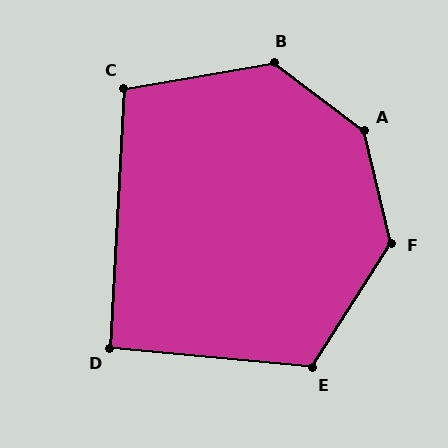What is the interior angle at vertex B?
Approximately 134 degrees (obtuse).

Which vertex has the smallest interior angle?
D, at approximately 92 degrees.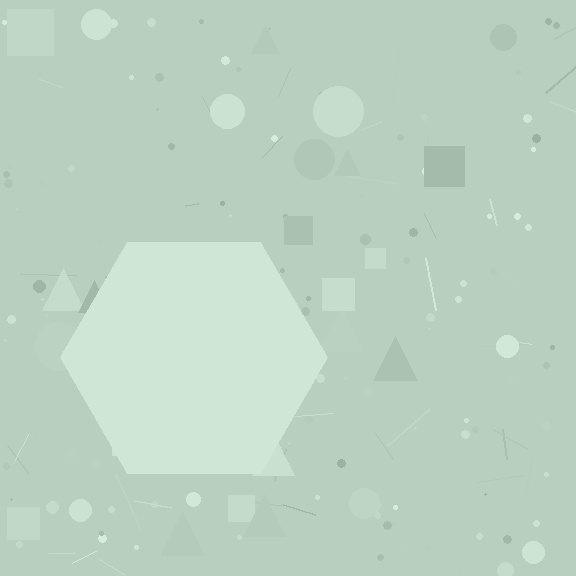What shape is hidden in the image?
A hexagon is hidden in the image.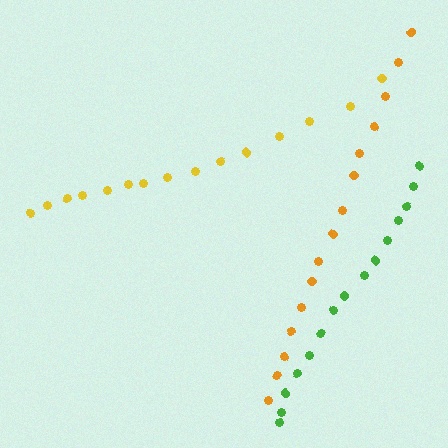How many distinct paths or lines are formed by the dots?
There are 3 distinct paths.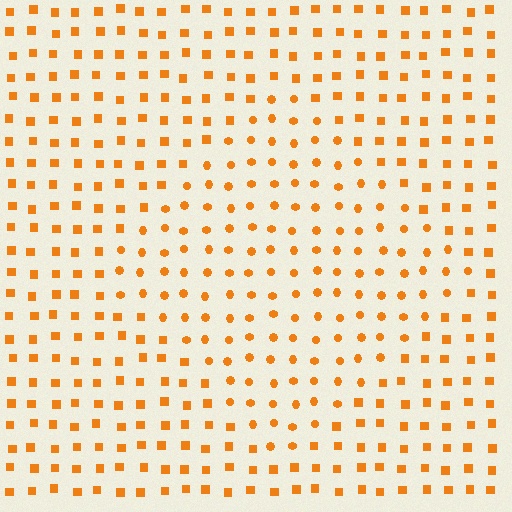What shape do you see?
I see a diamond.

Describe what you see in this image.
The image is filled with small orange elements arranged in a uniform grid. A diamond-shaped region contains circles, while the surrounding area contains squares. The boundary is defined purely by the change in element shape.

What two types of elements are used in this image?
The image uses circles inside the diamond region and squares outside it.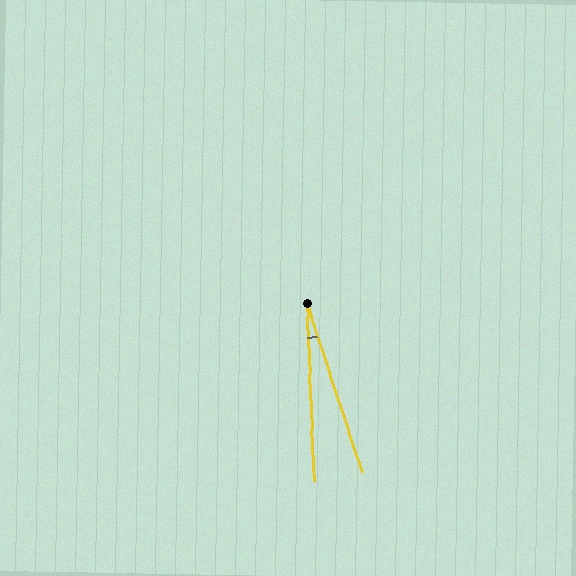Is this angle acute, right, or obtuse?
It is acute.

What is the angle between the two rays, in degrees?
Approximately 16 degrees.